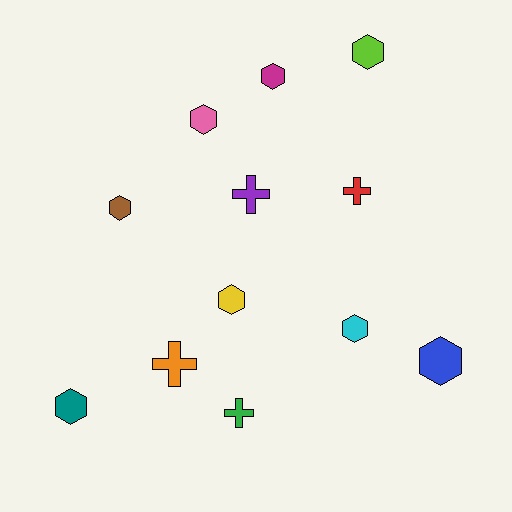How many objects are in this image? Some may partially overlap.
There are 12 objects.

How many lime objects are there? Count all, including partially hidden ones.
There is 1 lime object.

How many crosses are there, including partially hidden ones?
There are 4 crosses.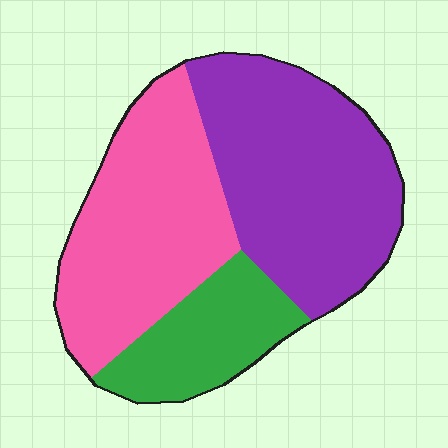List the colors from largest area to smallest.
From largest to smallest: purple, pink, green.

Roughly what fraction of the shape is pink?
Pink takes up between a quarter and a half of the shape.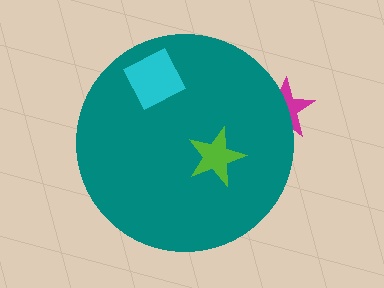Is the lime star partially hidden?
No, the lime star is fully visible.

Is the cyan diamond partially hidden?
No, the cyan diamond is fully visible.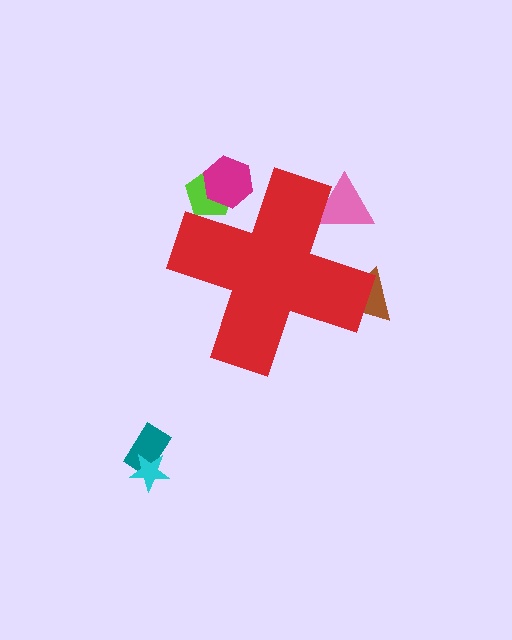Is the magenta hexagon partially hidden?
Yes, the magenta hexagon is partially hidden behind the red cross.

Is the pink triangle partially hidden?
Yes, the pink triangle is partially hidden behind the red cross.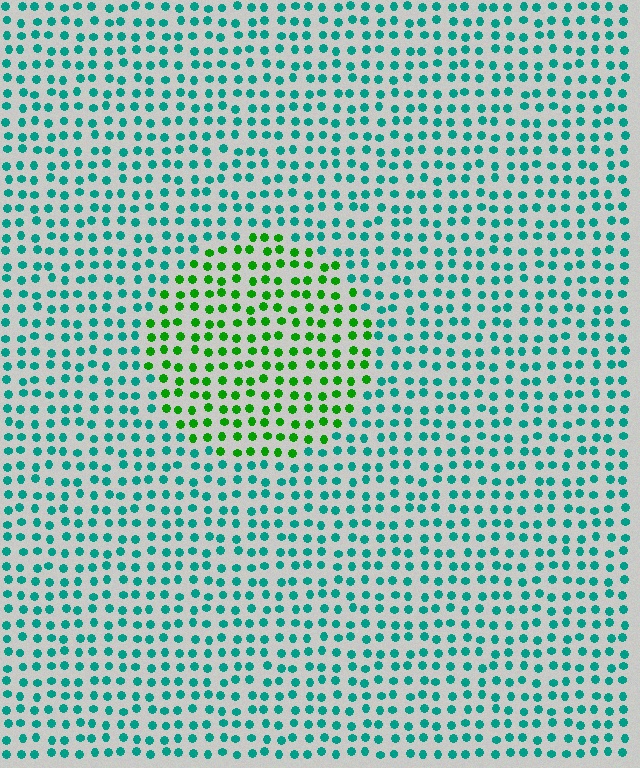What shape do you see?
I see a circle.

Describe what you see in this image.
The image is filled with small teal elements in a uniform arrangement. A circle-shaped region is visible where the elements are tinted to a slightly different hue, forming a subtle color boundary.